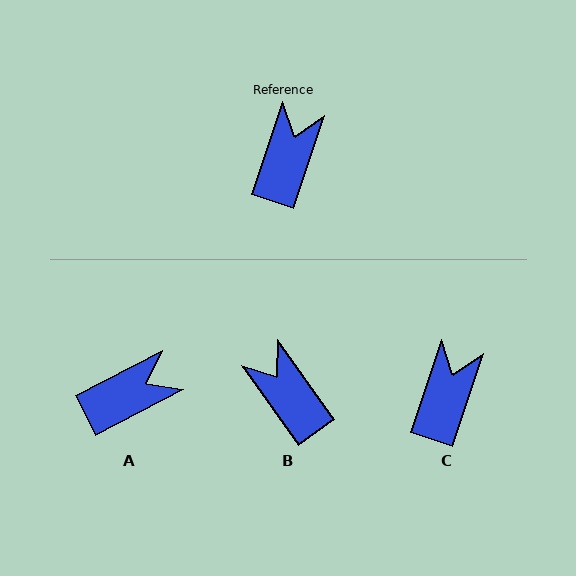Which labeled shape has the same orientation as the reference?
C.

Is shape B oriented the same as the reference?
No, it is off by about 54 degrees.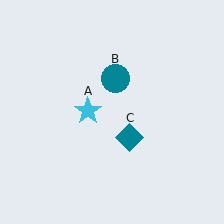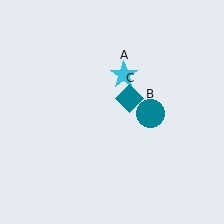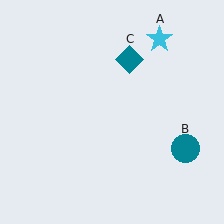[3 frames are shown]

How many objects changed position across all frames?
3 objects changed position: cyan star (object A), teal circle (object B), teal diamond (object C).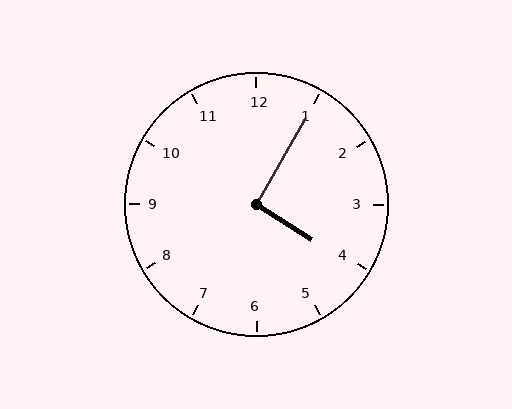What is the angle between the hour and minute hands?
Approximately 92 degrees.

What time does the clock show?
4:05.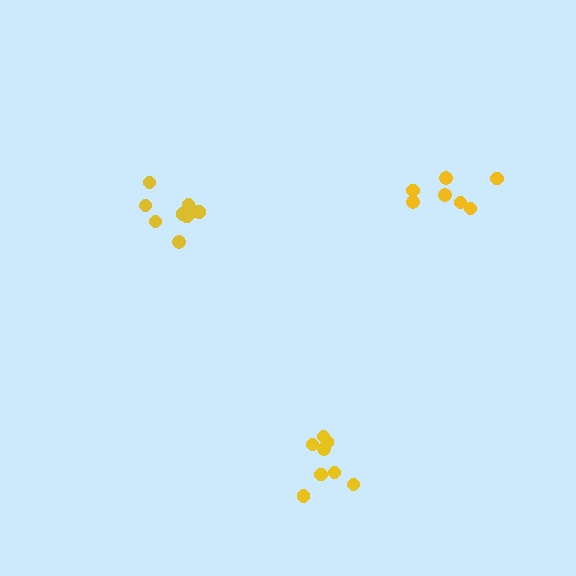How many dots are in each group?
Group 1: 7 dots, Group 2: 9 dots, Group 3: 8 dots (24 total).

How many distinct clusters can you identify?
There are 3 distinct clusters.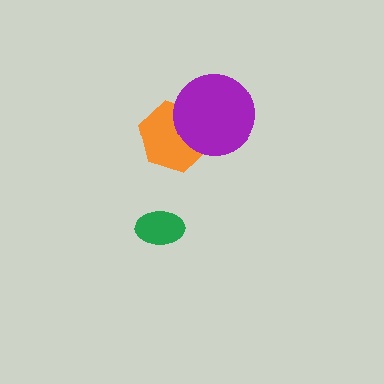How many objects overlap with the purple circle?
1 object overlaps with the purple circle.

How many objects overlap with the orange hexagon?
1 object overlaps with the orange hexagon.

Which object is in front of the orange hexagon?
The purple circle is in front of the orange hexagon.